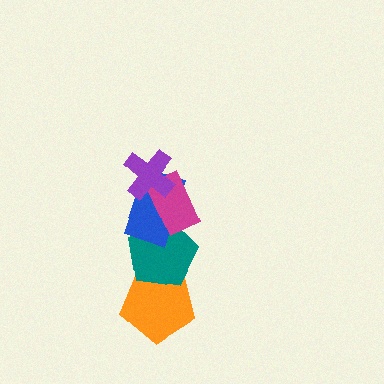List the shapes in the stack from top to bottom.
From top to bottom: the purple cross, the magenta rectangle, the blue rectangle, the teal pentagon, the orange pentagon.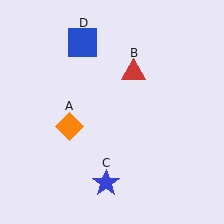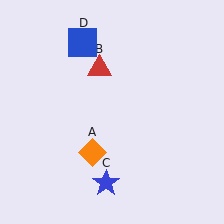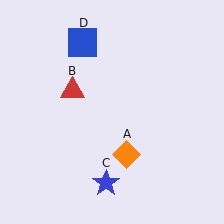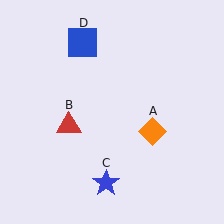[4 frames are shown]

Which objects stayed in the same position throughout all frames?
Blue star (object C) and blue square (object D) remained stationary.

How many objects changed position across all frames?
2 objects changed position: orange diamond (object A), red triangle (object B).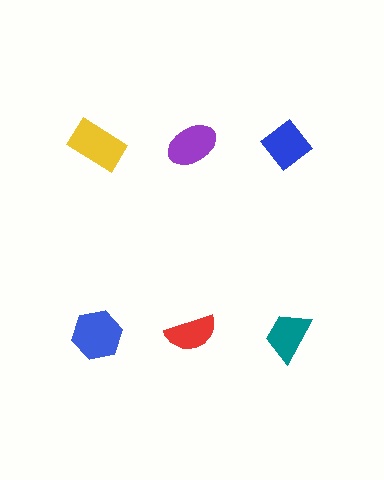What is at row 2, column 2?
A red semicircle.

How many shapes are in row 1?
3 shapes.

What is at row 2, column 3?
A teal trapezoid.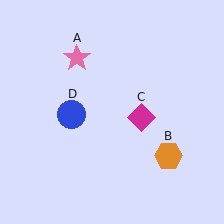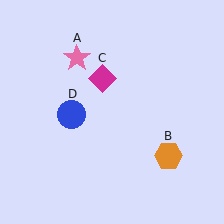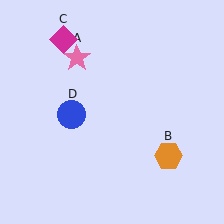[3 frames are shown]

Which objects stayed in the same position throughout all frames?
Pink star (object A) and orange hexagon (object B) and blue circle (object D) remained stationary.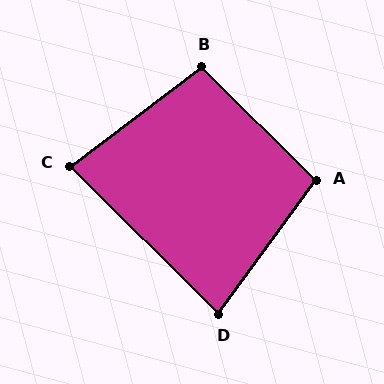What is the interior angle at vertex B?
Approximately 98 degrees (obtuse).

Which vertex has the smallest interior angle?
C, at approximately 82 degrees.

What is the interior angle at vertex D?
Approximately 82 degrees (acute).